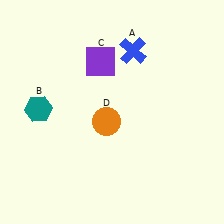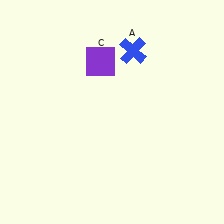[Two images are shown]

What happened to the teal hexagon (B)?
The teal hexagon (B) was removed in Image 2. It was in the top-left area of Image 1.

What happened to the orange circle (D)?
The orange circle (D) was removed in Image 2. It was in the bottom-left area of Image 1.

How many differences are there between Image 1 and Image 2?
There are 2 differences between the two images.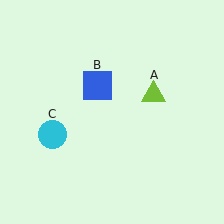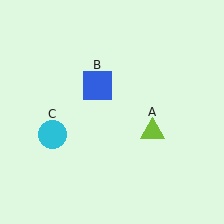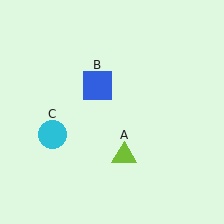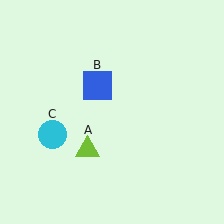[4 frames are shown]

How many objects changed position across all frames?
1 object changed position: lime triangle (object A).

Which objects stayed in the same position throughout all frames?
Blue square (object B) and cyan circle (object C) remained stationary.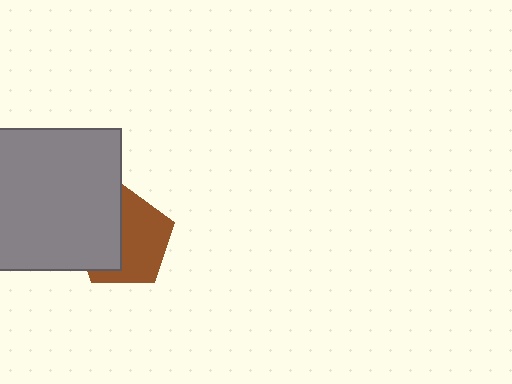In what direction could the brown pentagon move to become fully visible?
The brown pentagon could move right. That would shift it out from behind the gray rectangle entirely.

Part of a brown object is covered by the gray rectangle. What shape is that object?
It is a pentagon.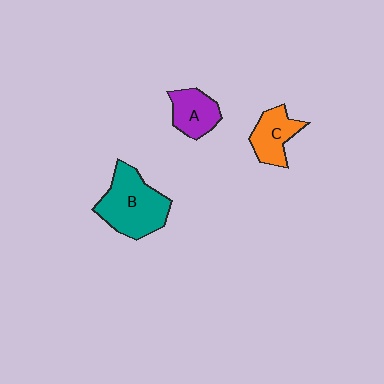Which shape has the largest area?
Shape B (teal).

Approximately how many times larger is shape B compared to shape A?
Approximately 1.8 times.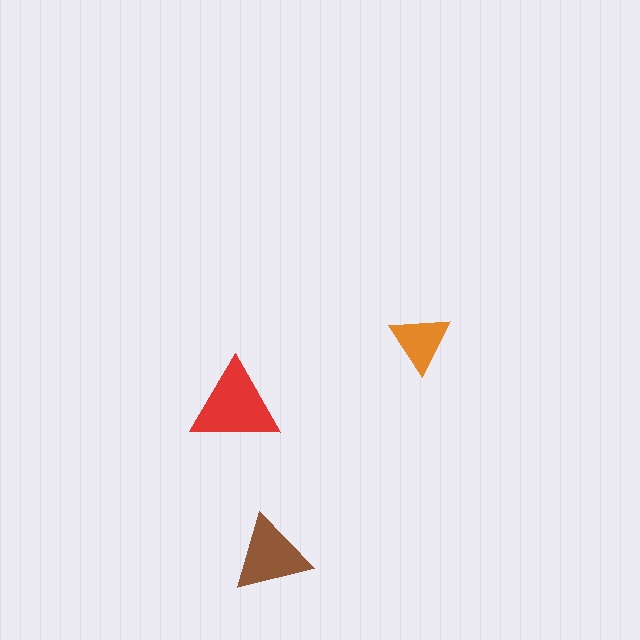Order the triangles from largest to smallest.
the red one, the brown one, the orange one.